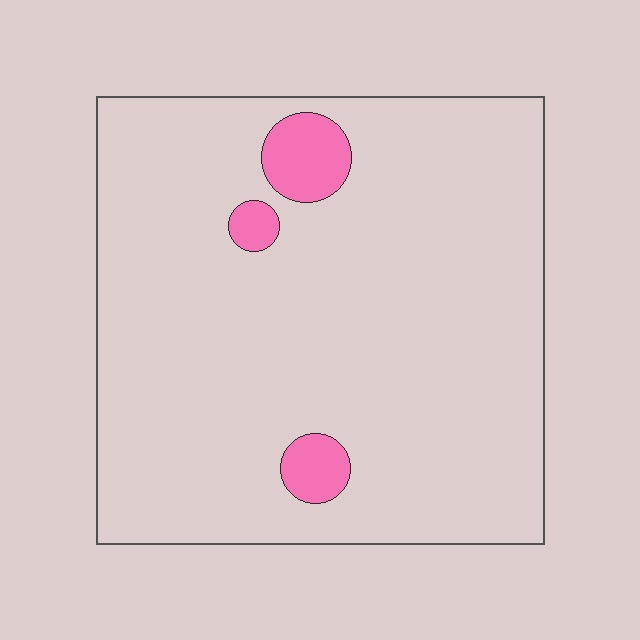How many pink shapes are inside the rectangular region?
3.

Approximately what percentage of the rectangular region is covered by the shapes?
Approximately 5%.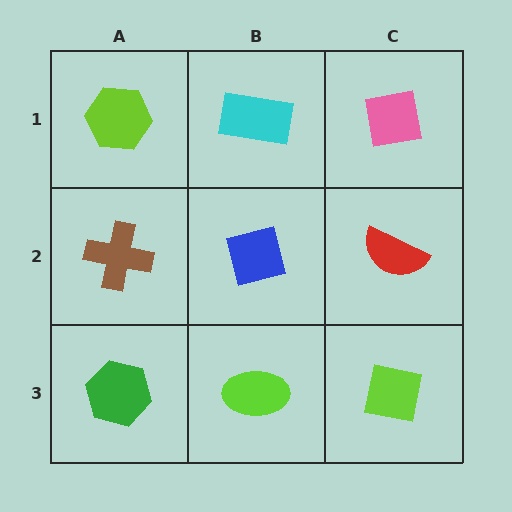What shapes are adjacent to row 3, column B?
A blue square (row 2, column B), a green hexagon (row 3, column A), a lime square (row 3, column C).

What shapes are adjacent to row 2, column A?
A lime hexagon (row 1, column A), a green hexagon (row 3, column A), a blue square (row 2, column B).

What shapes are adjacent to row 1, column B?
A blue square (row 2, column B), a lime hexagon (row 1, column A), a pink square (row 1, column C).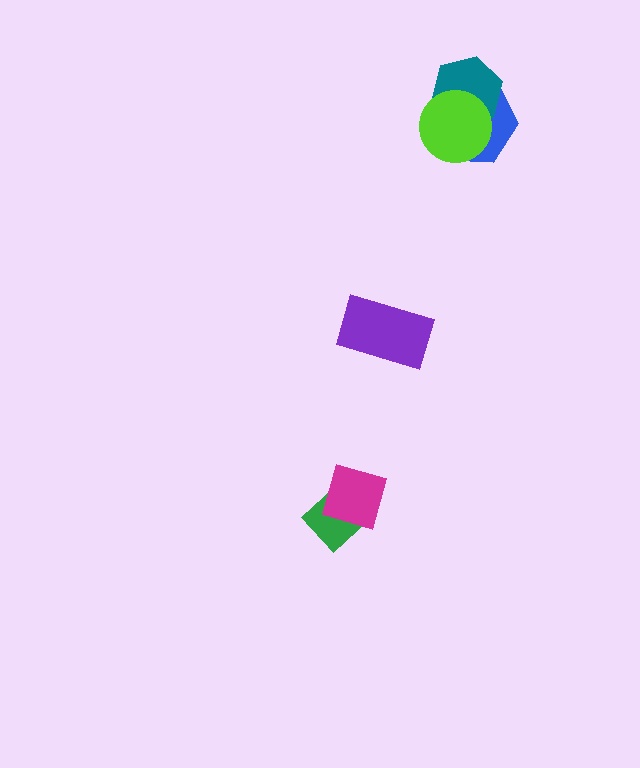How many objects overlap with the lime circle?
2 objects overlap with the lime circle.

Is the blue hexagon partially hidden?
Yes, it is partially covered by another shape.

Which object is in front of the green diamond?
The magenta diamond is in front of the green diamond.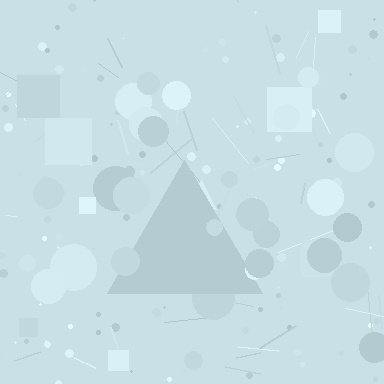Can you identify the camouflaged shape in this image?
The camouflaged shape is a triangle.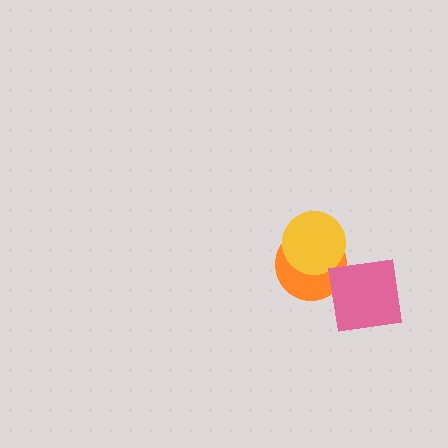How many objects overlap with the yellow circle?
1 object overlaps with the yellow circle.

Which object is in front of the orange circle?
The yellow circle is in front of the orange circle.